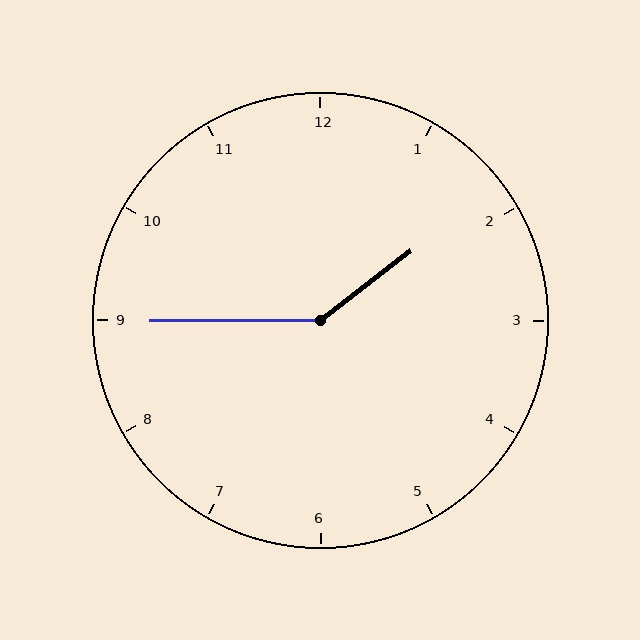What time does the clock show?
1:45.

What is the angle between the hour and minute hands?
Approximately 142 degrees.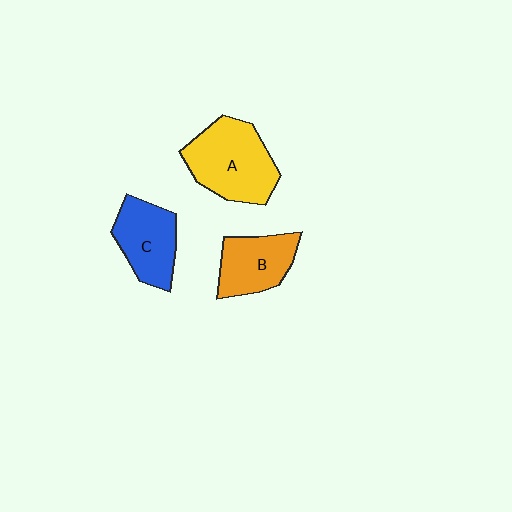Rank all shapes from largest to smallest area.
From largest to smallest: A (yellow), C (blue), B (orange).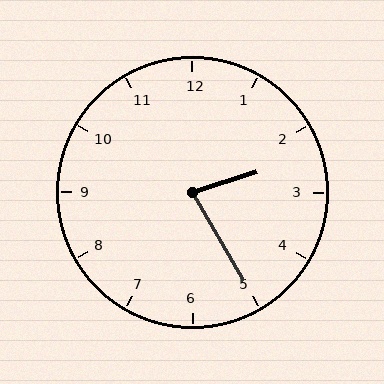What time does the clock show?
2:25.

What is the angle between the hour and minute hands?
Approximately 78 degrees.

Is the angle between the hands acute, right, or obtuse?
It is acute.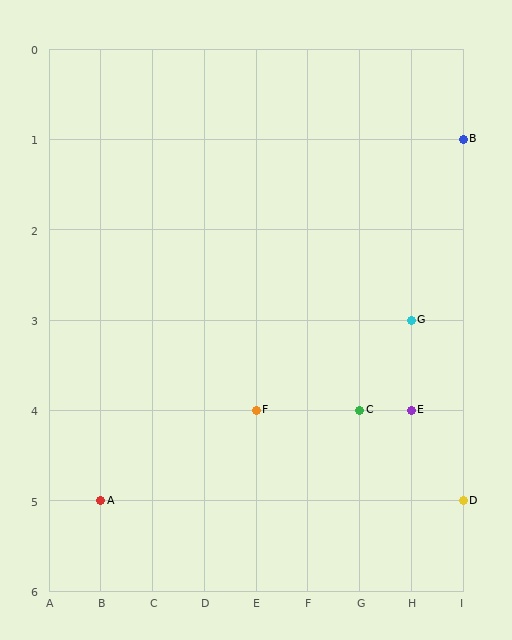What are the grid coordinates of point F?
Point F is at grid coordinates (E, 4).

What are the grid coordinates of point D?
Point D is at grid coordinates (I, 5).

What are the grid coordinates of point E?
Point E is at grid coordinates (H, 4).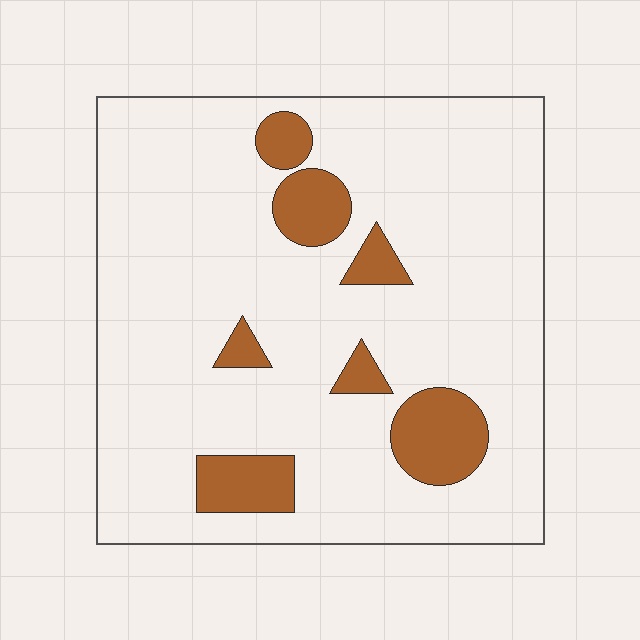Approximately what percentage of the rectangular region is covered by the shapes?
Approximately 15%.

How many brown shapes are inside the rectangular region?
7.